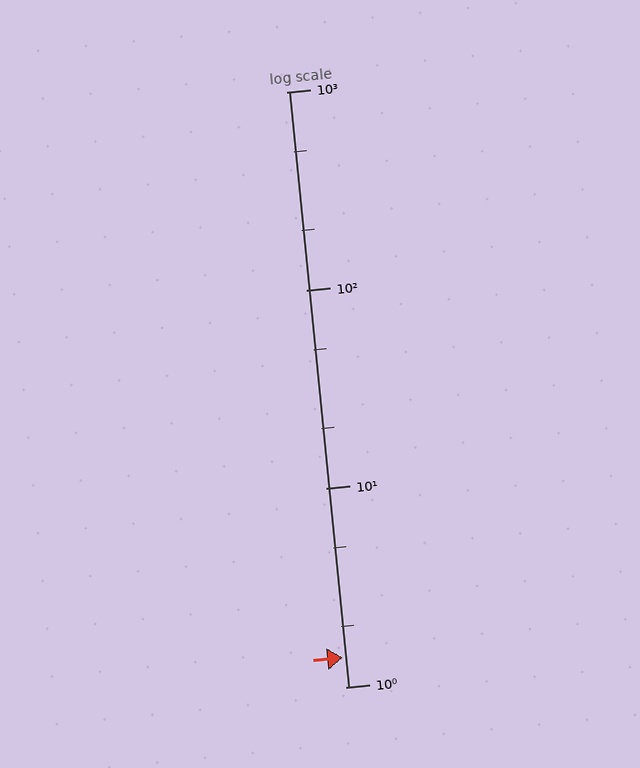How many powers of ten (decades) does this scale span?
The scale spans 3 decades, from 1 to 1000.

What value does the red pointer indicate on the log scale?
The pointer indicates approximately 1.4.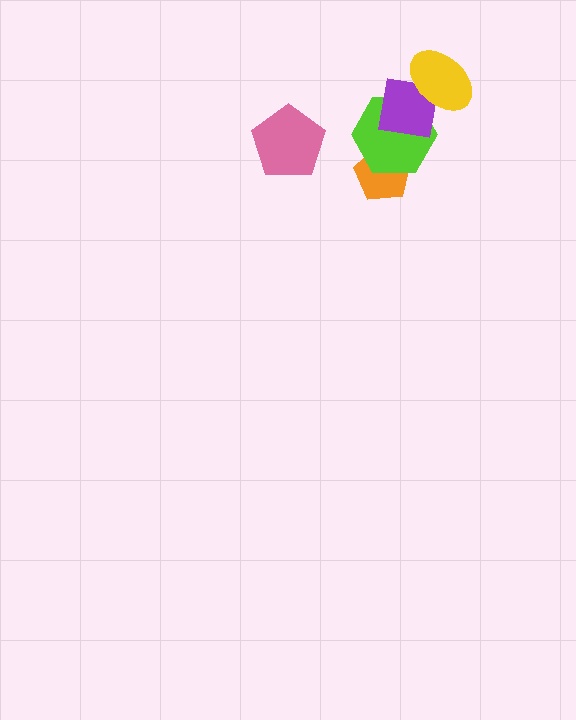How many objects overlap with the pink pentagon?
0 objects overlap with the pink pentagon.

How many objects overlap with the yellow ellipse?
1 object overlaps with the yellow ellipse.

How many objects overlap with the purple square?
2 objects overlap with the purple square.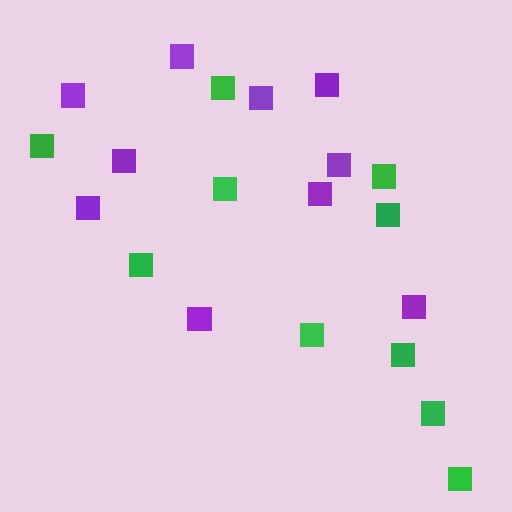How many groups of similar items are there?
There are 2 groups: one group of green squares (10) and one group of purple squares (10).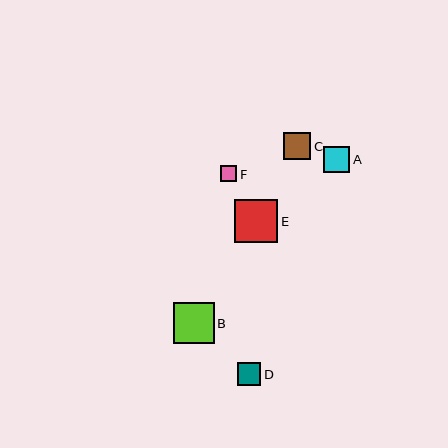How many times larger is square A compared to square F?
Square A is approximately 1.6 times the size of square F.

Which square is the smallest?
Square F is the smallest with a size of approximately 16 pixels.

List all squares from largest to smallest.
From largest to smallest: E, B, C, A, D, F.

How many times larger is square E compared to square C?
Square E is approximately 1.6 times the size of square C.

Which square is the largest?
Square E is the largest with a size of approximately 43 pixels.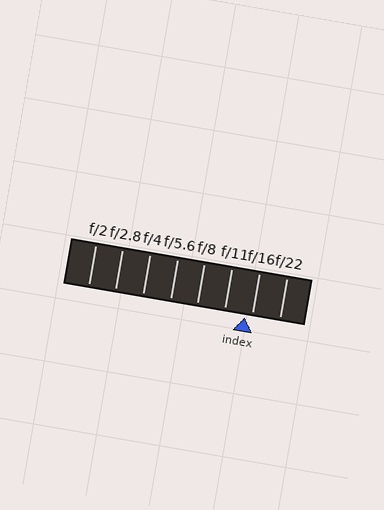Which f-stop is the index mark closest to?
The index mark is closest to f/16.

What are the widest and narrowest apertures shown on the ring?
The widest aperture shown is f/2 and the narrowest is f/22.